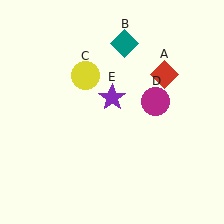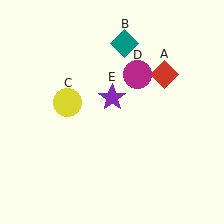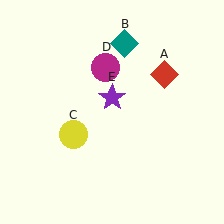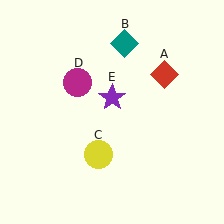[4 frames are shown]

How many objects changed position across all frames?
2 objects changed position: yellow circle (object C), magenta circle (object D).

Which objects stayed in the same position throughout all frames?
Red diamond (object A) and teal diamond (object B) and purple star (object E) remained stationary.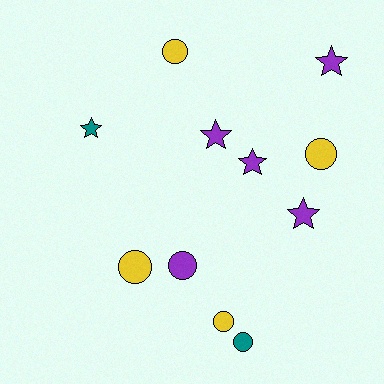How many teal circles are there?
There is 1 teal circle.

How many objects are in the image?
There are 11 objects.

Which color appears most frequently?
Purple, with 5 objects.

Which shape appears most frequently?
Circle, with 6 objects.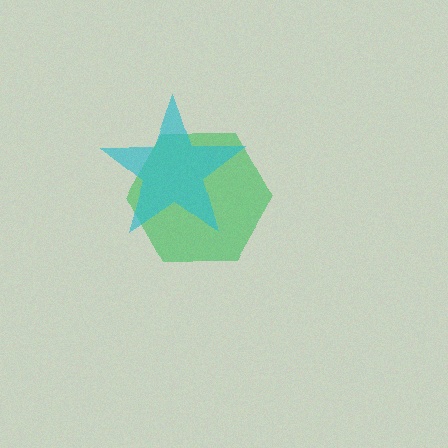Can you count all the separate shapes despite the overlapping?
Yes, there are 2 separate shapes.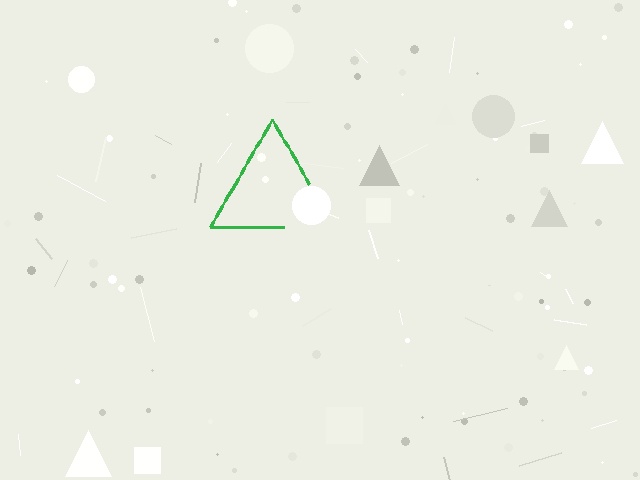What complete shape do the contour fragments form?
The contour fragments form a triangle.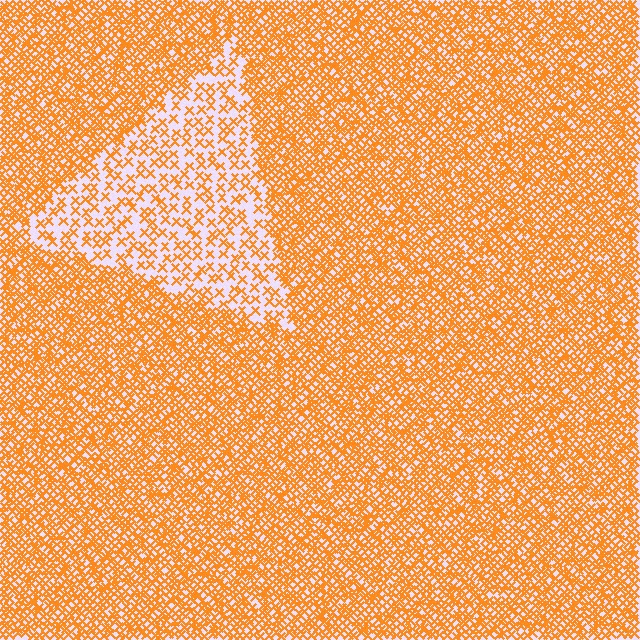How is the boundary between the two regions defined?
The boundary is defined by a change in element density (approximately 2.5x ratio). All elements are the same color, size, and shape.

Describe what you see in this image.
The image contains small orange elements arranged at two different densities. A triangle-shaped region is visible where the elements are less densely packed than the surrounding area.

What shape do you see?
I see a triangle.